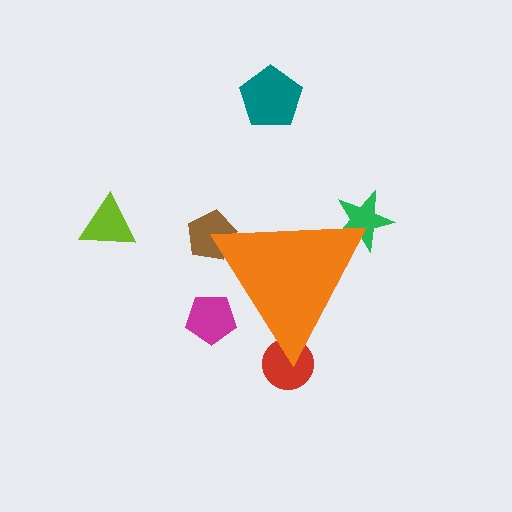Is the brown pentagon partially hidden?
Yes, the brown pentagon is partially hidden behind the orange triangle.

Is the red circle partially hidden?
Yes, the red circle is partially hidden behind the orange triangle.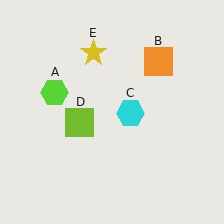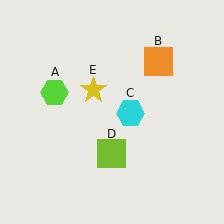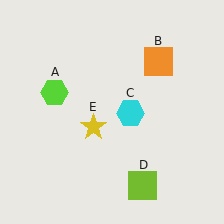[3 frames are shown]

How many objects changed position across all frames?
2 objects changed position: lime square (object D), yellow star (object E).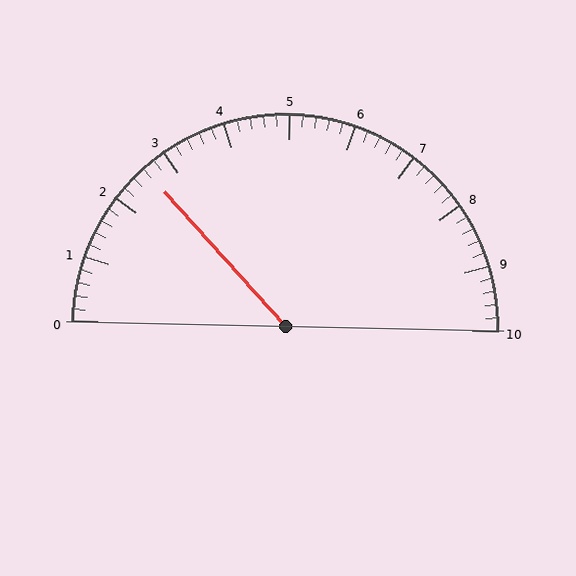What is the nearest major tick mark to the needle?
The nearest major tick mark is 3.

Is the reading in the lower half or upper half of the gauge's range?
The reading is in the lower half of the range (0 to 10).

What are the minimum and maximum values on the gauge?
The gauge ranges from 0 to 10.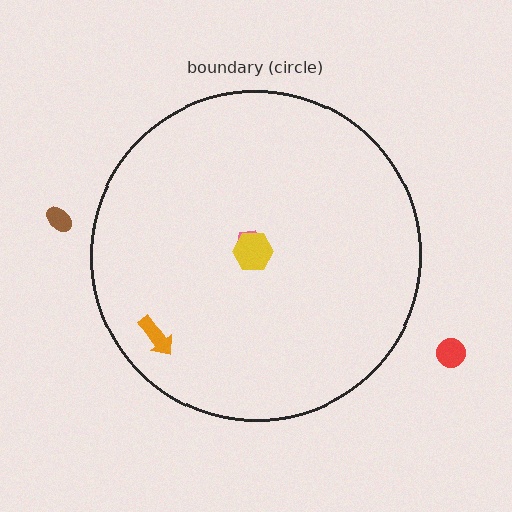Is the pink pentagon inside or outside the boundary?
Inside.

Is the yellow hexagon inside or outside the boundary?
Inside.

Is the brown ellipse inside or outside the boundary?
Outside.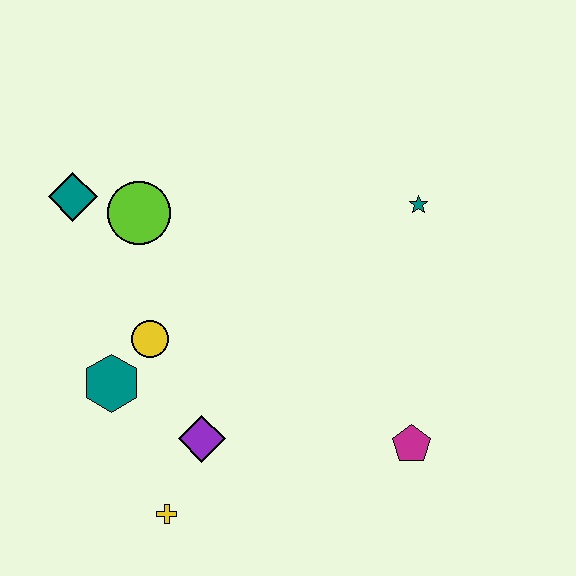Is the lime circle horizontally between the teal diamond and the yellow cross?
Yes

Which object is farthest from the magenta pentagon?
The teal diamond is farthest from the magenta pentagon.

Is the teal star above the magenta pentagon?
Yes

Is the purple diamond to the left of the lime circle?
No